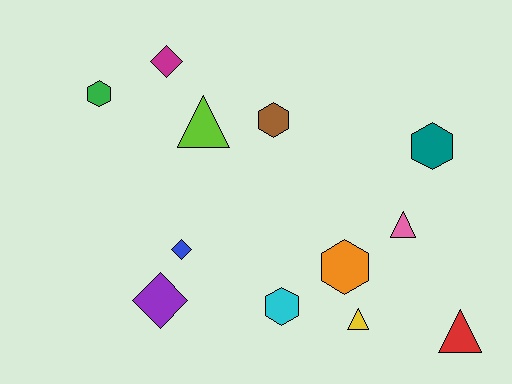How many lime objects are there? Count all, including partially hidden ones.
There is 1 lime object.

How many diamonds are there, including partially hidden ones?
There are 3 diamonds.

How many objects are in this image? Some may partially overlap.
There are 12 objects.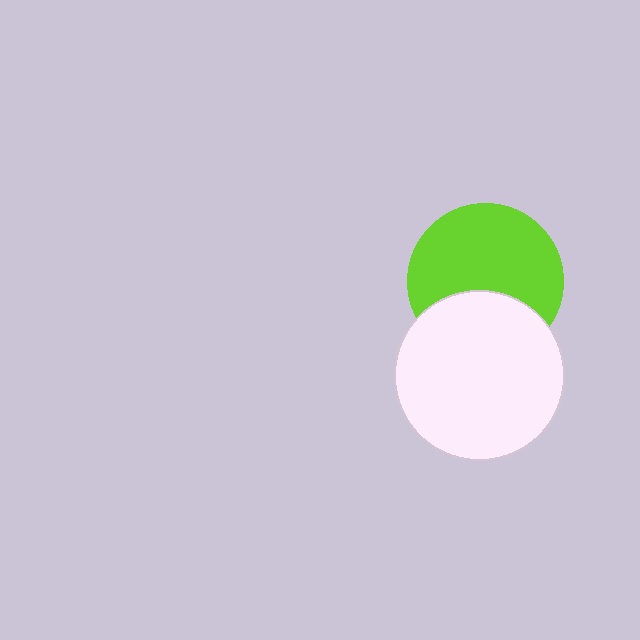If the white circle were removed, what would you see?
You would see the complete lime circle.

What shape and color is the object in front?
The object in front is a white circle.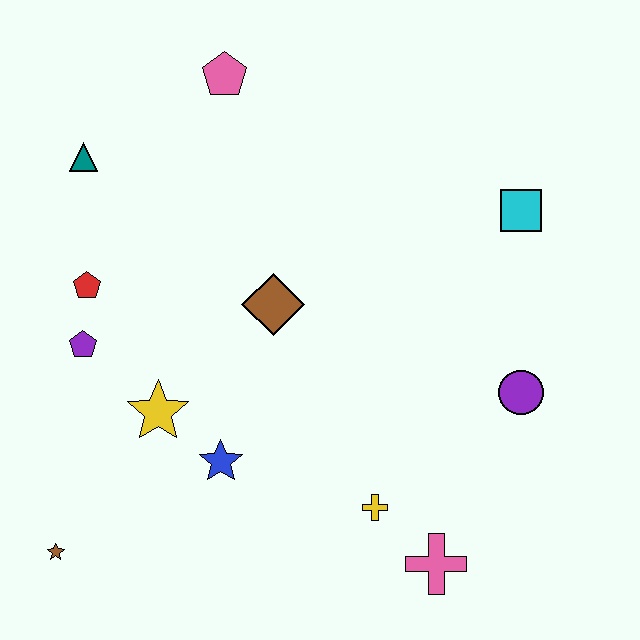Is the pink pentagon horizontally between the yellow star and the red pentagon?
No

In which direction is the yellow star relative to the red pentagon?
The yellow star is below the red pentagon.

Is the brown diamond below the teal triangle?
Yes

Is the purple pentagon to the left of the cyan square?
Yes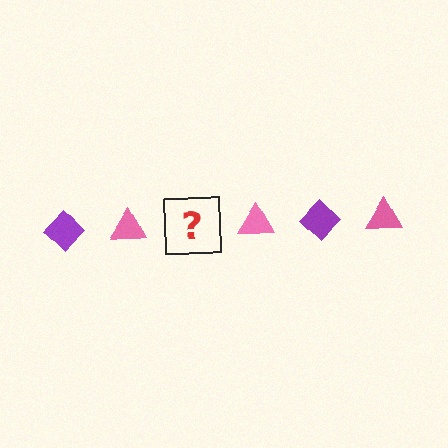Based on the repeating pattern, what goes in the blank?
The blank should be a purple diamond.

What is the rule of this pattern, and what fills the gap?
The rule is that the pattern alternates between purple diamond and pink triangle. The gap should be filled with a purple diamond.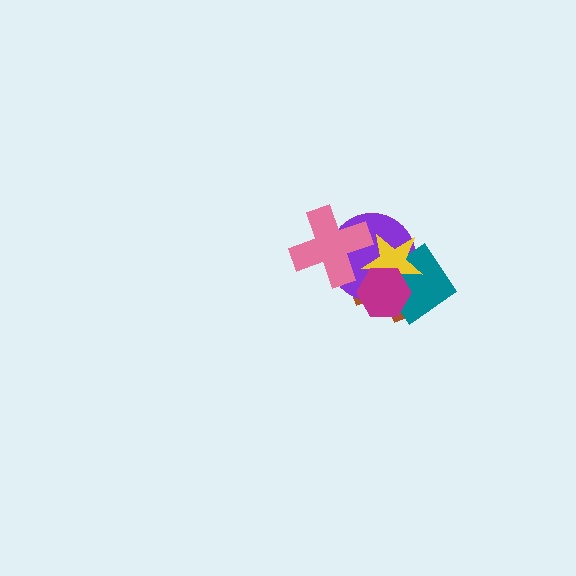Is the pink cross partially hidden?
Yes, it is partially covered by another shape.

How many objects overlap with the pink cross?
3 objects overlap with the pink cross.